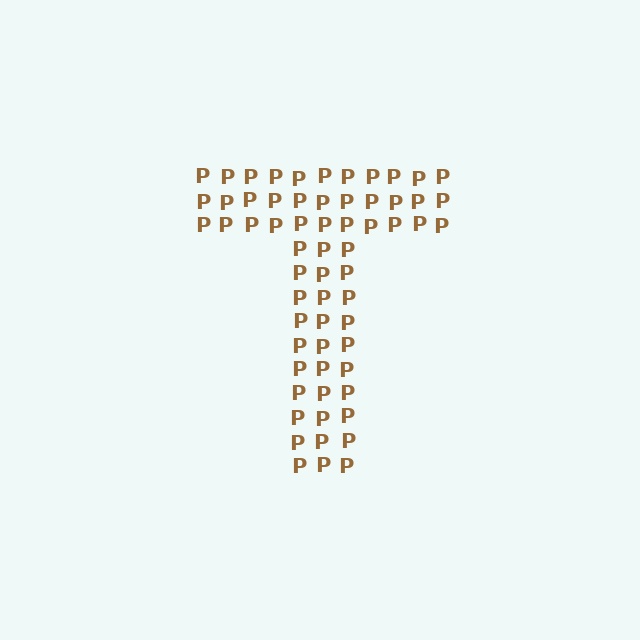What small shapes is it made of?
It is made of small letter P's.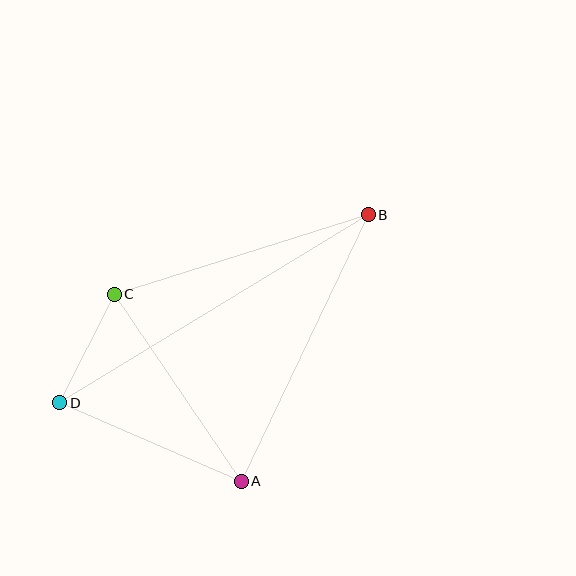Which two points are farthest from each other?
Points B and D are farthest from each other.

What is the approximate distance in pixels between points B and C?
The distance between B and C is approximately 266 pixels.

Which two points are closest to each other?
Points C and D are closest to each other.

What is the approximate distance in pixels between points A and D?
The distance between A and D is approximately 198 pixels.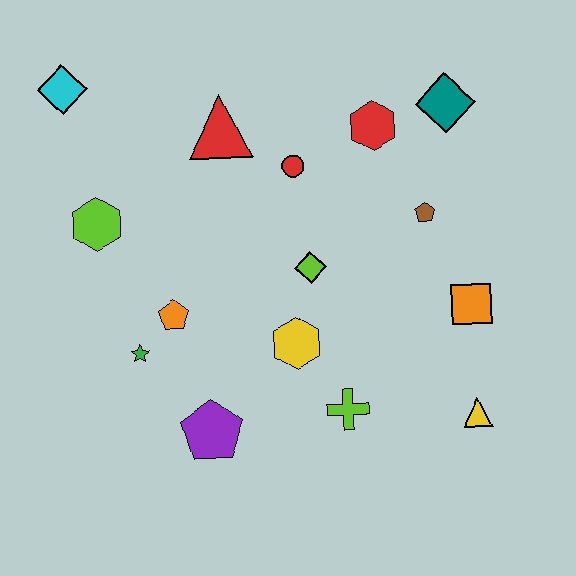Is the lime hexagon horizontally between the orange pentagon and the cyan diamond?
Yes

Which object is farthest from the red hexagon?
The purple pentagon is farthest from the red hexagon.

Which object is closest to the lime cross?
The yellow hexagon is closest to the lime cross.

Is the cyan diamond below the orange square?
No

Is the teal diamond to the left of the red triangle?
No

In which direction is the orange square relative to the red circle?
The orange square is to the right of the red circle.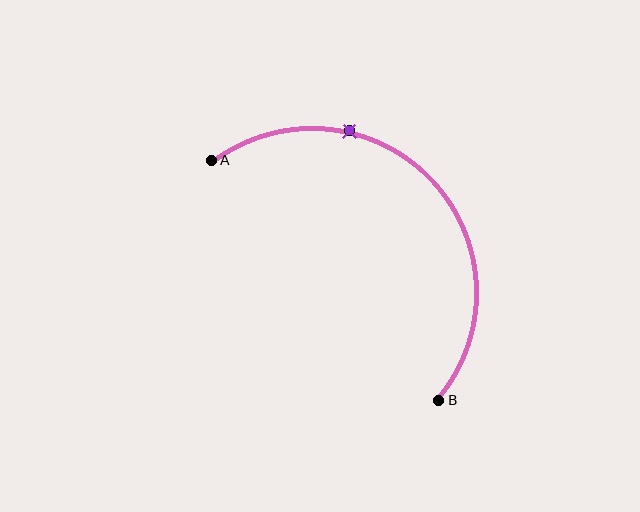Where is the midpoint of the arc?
The arc midpoint is the point on the curve farthest from the straight line joining A and B. It sits above and to the right of that line.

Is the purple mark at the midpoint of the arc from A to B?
No. The purple mark lies on the arc but is closer to endpoint A. The arc midpoint would be at the point on the curve equidistant along the arc from both A and B.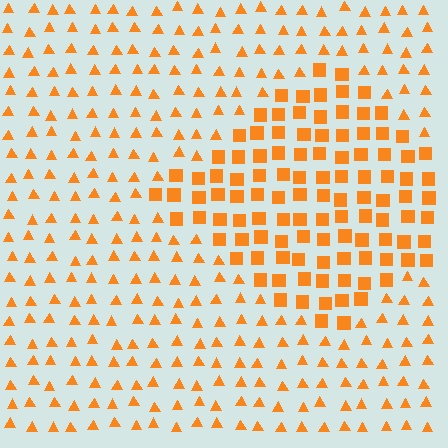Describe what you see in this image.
The image is filled with small orange elements arranged in a uniform grid. A diamond-shaped region contains squares, while the surrounding area contains triangles. The boundary is defined purely by the change in element shape.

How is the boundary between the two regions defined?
The boundary is defined by a change in element shape: squares inside vs. triangles outside. All elements share the same color and spacing.